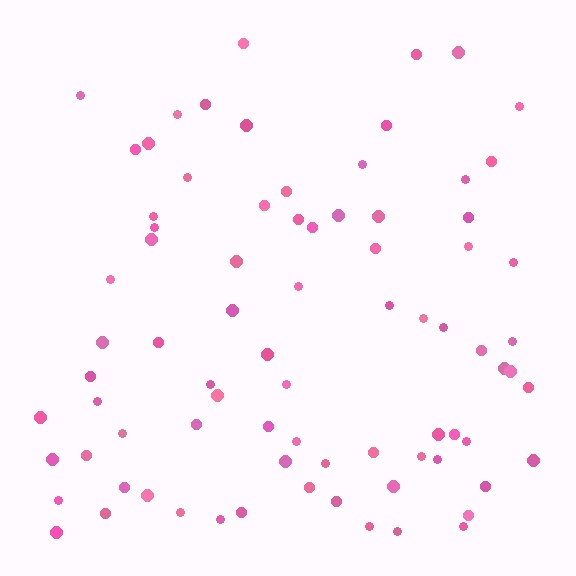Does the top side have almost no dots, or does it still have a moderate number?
Still a moderate number, just noticeably fewer than the bottom.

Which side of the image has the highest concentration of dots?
The bottom.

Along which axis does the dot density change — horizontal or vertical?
Vertical.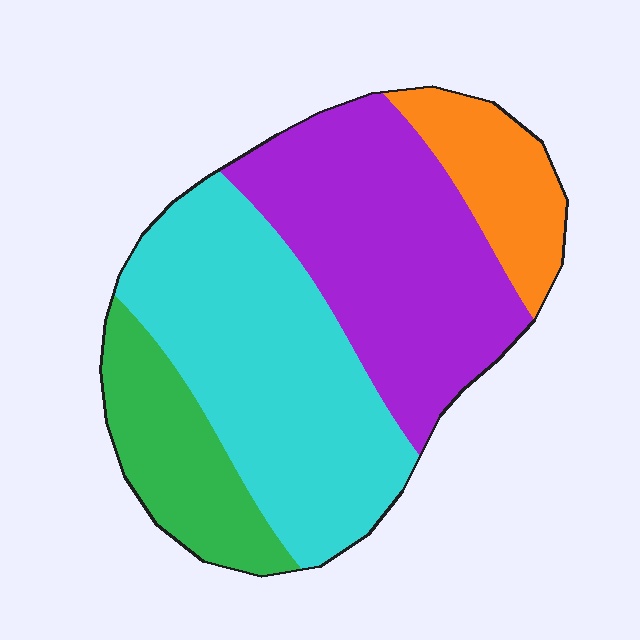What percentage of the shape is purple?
Purple takes up between a quarter and a half of the shape.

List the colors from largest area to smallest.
From largest to smallest: cyan, purple, green, orange.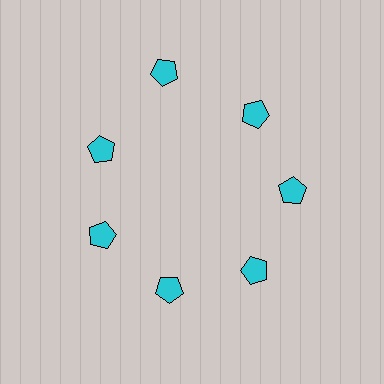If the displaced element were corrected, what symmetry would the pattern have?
It would have 7-fold rotational symmetry — the pattern would map onto itself every 51 degrees.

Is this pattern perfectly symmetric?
No. The 7 cyan pentagons are arranged in a ring, but one element near the 12 o'clock position is pushed outward from the center, breaking the 7-fold rotational symmetry.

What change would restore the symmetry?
The symmetry would be restored by moving it inward, back onto the ring so that all 7 pentagons sit at equal angles and equal distance from the center.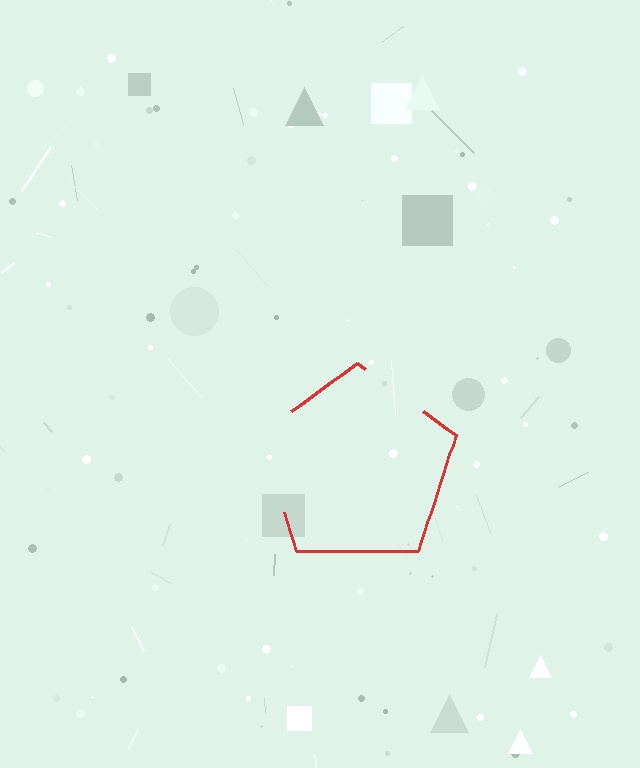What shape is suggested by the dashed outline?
The dashed outline suggests a pentagon.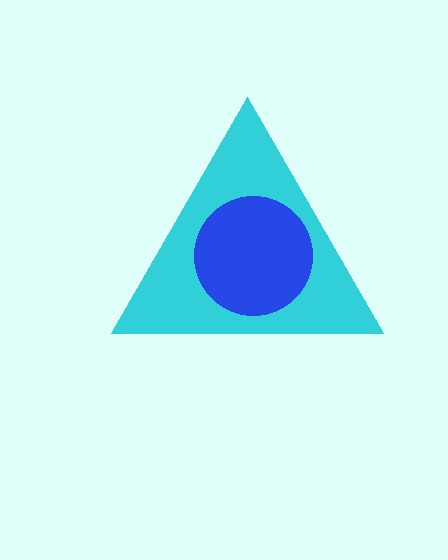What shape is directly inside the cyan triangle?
The blue circle.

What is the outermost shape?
The cyan triangle.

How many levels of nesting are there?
2.